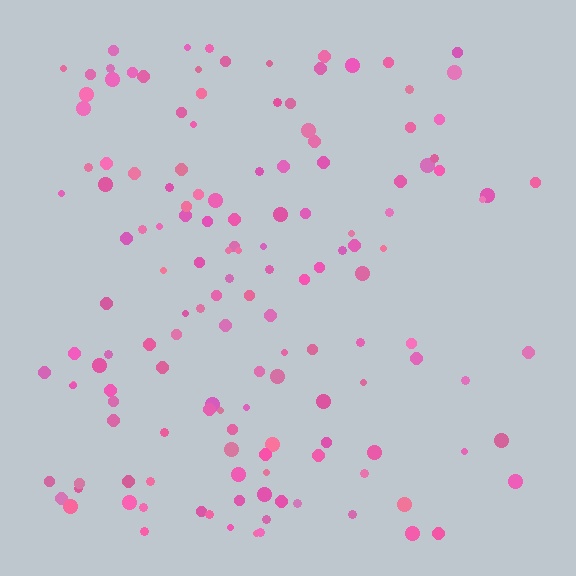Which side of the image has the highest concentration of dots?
The left.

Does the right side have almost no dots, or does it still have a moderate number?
Still a moderate number, just noticeably fewer than the left.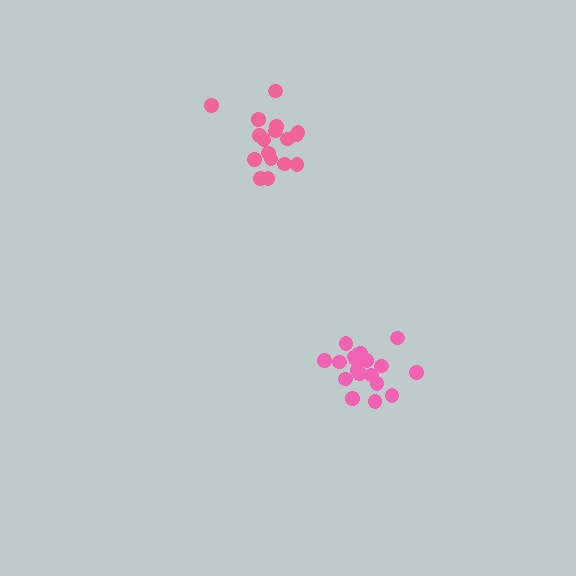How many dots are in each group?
Group 1: 17 dots, Group 2: 19 dots (36 total).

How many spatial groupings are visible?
There are 2 spatial groupings.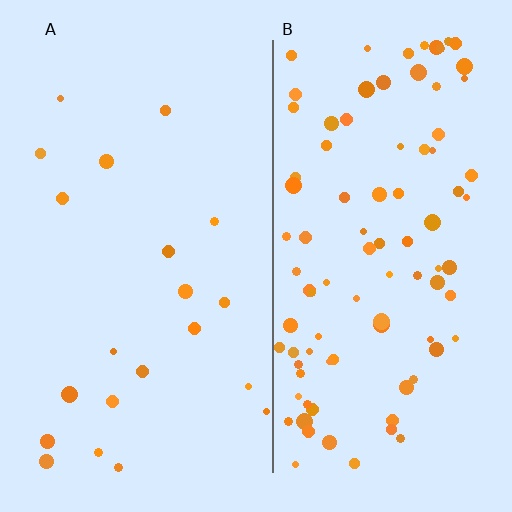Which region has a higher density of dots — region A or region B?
B (the right).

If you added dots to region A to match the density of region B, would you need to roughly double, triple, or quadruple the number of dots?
Approximately quadruple.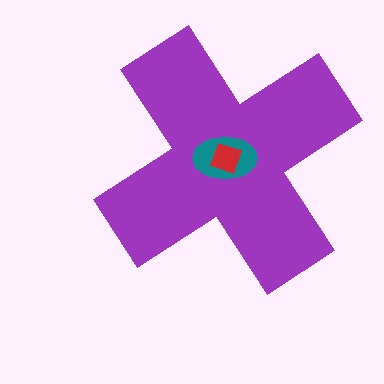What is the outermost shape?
The purple cross.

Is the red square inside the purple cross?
Yes.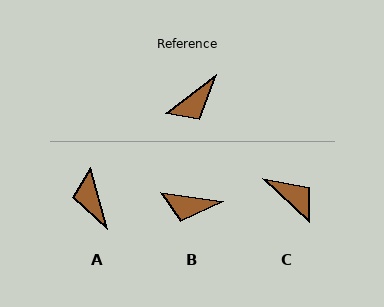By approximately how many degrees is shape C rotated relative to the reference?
Approximately 100 degrees counter-clockwise.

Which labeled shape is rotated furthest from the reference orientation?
A, about 111 degrees away.